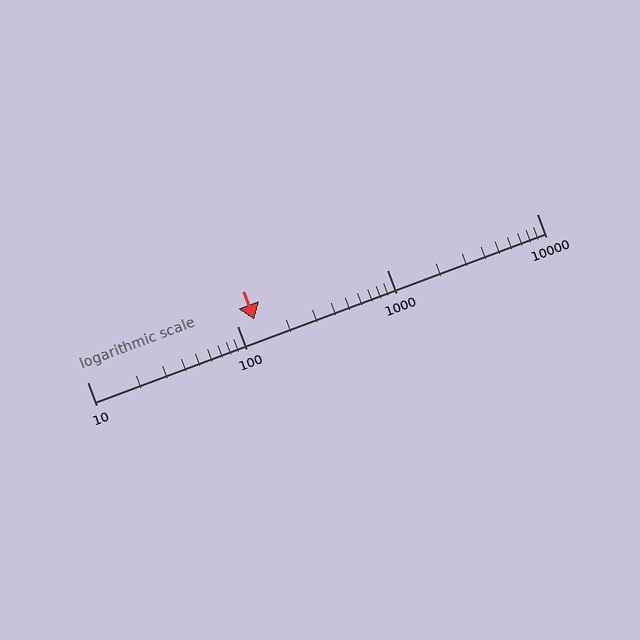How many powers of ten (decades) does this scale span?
The scale spans 3 decades, from 10 to 10000.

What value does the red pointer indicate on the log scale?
The pointer indicates approximately 130.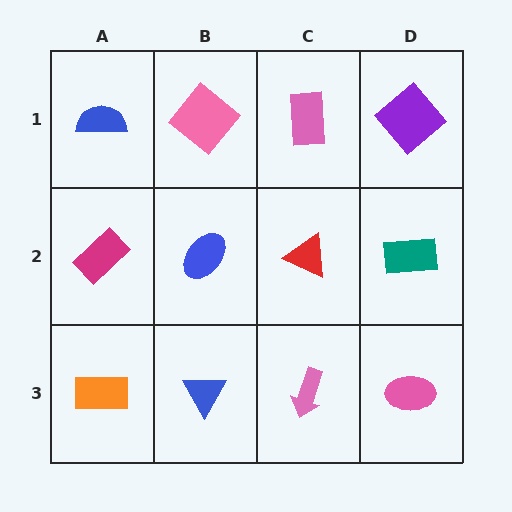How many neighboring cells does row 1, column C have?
3.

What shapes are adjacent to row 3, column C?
A red triangle (row 2, column C), a blue triangle (row 3, column B), a pink ellipse (row 3, column D).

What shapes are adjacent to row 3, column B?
A blue ellipse (row 2, column B), an orange rectangle (row 3, column A), a pink arrow (row 3, column C).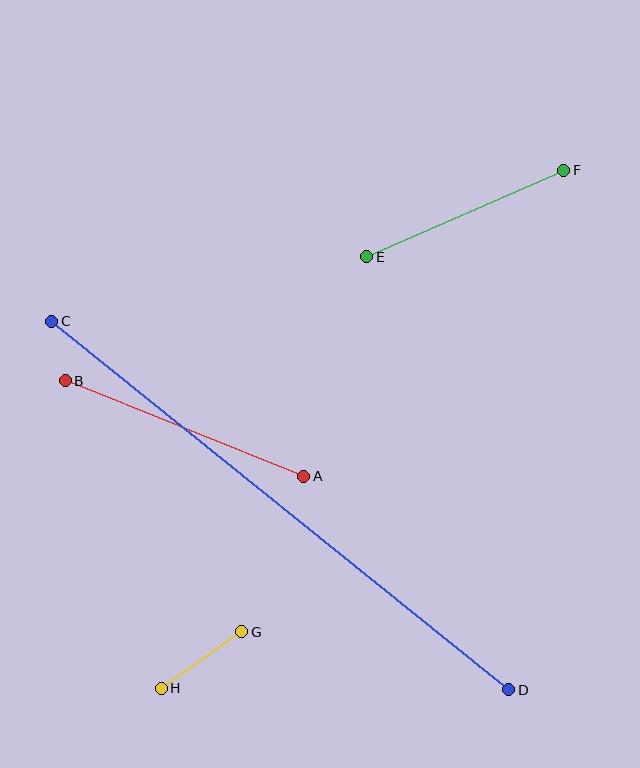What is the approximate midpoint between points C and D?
The midpoint is at approximately (280, 506) pixels.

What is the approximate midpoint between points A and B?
The midpoint is at approximately (185, 429) pixels.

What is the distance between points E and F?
The distance is approximately 215 pixels.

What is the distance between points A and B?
The distance is approximately 257 pixels.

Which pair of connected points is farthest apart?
Points C and D are farthest apart.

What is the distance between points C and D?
The distance is approximately 587 pixels.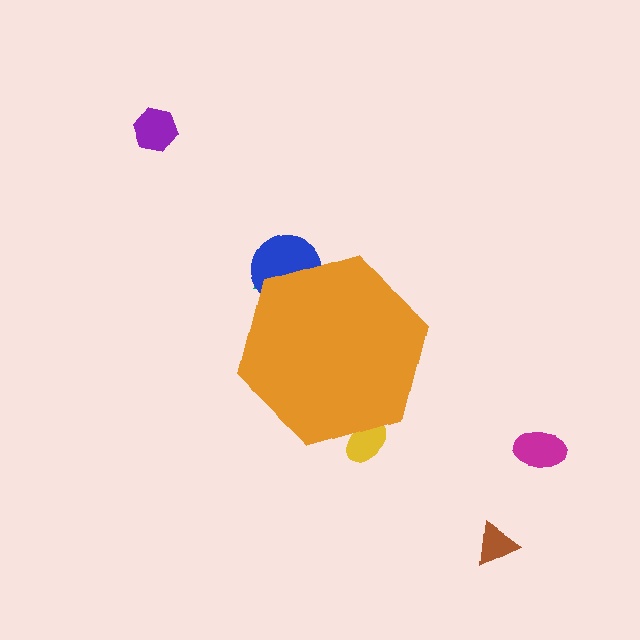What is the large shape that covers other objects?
An orange hexagon.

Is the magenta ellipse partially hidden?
No, the magenta ellipse is fully visible.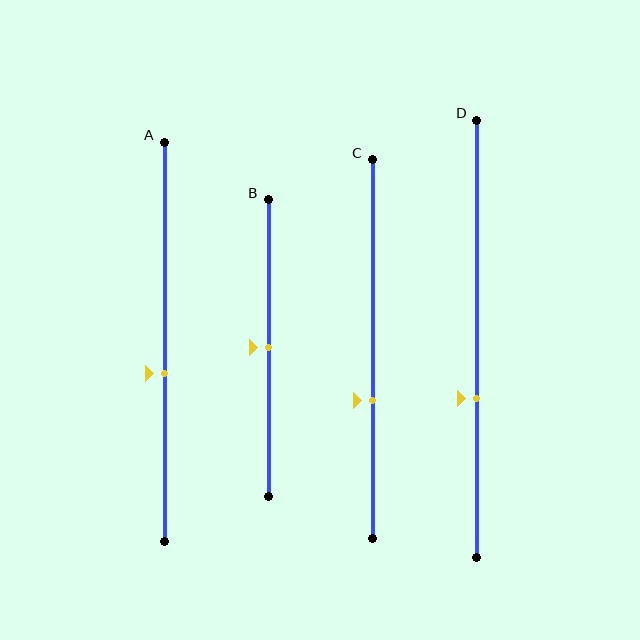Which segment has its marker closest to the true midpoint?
Segment B has its marker closest to the true midpoint.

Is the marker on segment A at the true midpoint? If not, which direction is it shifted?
No, the marker on segment A is shifted downward by about 8% of the segment length.